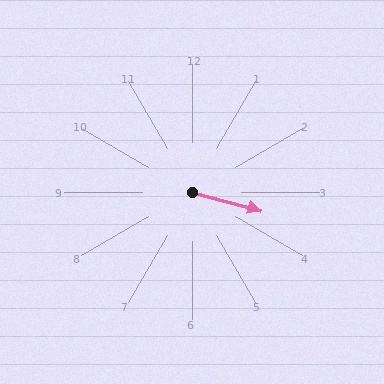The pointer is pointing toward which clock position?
Roughly 3 o'clock.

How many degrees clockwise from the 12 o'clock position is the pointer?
Approximately 105 degrees.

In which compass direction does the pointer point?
East.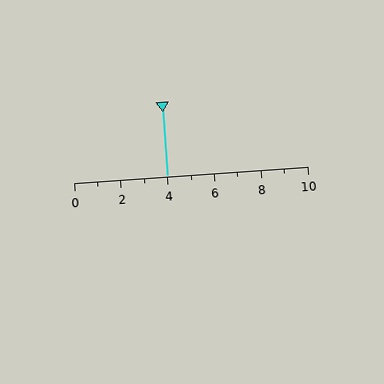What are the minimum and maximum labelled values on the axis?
The axis runs from 0 to 10.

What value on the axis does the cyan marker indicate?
The marker indicates approximately 4.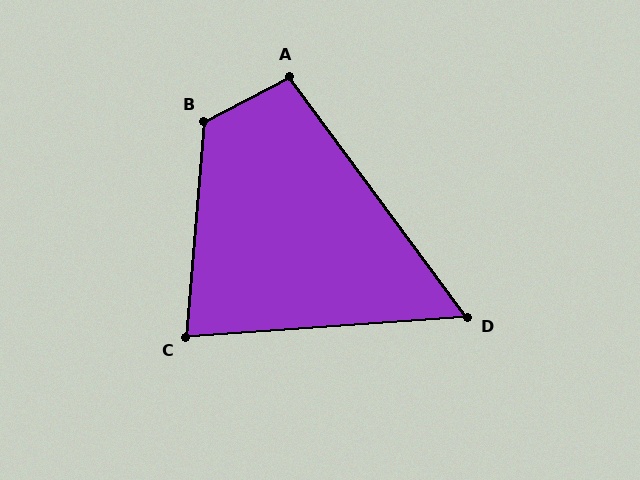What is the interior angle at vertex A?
Approximately 99 degrees (obtuse).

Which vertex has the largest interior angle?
B, at approximately 122 degrees.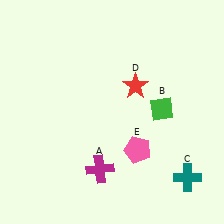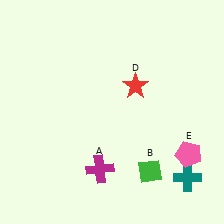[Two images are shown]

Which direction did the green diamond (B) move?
The green diamond (B) moved down.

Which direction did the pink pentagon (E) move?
The pink pentagon (E) moved right.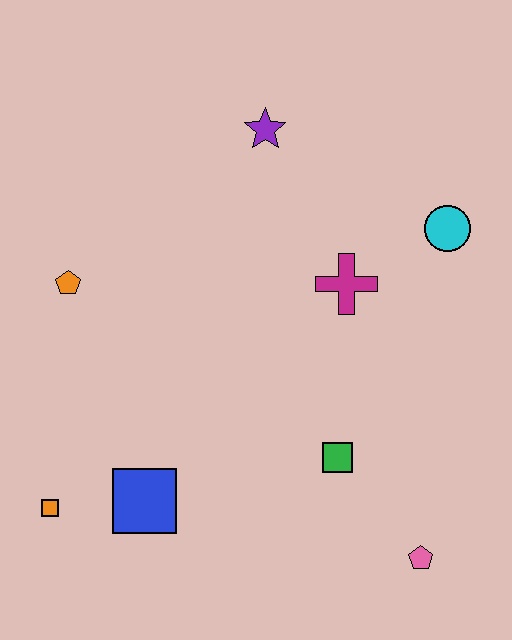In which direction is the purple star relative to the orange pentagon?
The purple star is to the right of the orange pentagon.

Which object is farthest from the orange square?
The cyan circle is farthest from the orange square.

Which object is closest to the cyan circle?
The magenta cross is closest to the cyan circle.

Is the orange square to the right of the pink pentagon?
No